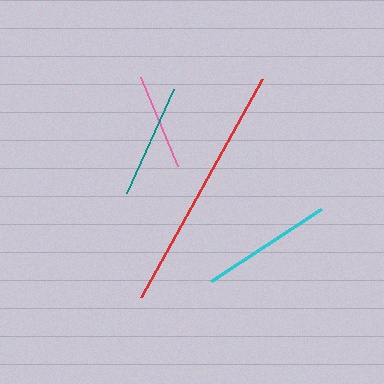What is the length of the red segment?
The red segment is approximately 249 pixels long.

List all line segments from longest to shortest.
From longest to shortest: red, cyan, teal, pink.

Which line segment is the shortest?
The pink line is the shortest at approximately 96 pixels.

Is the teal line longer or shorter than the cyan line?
The cyan line is longer than the teal line.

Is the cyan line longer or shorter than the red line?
The red line is longer than the cyan line.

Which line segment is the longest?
The red line is the longest at approximately 249 pixels.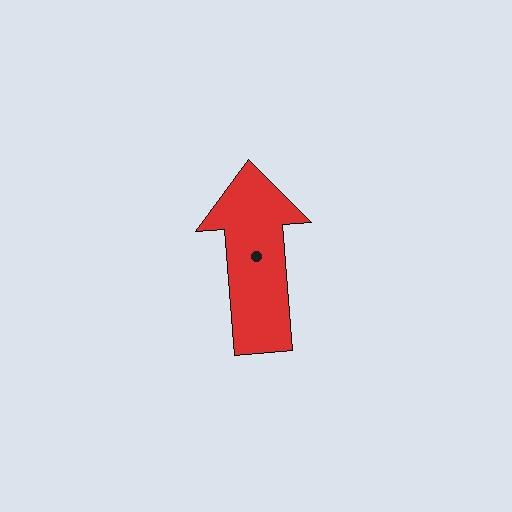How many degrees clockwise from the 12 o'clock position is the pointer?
Approximately 355 degrees.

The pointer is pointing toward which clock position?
Roughly 12 o'clock.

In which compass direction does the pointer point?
North.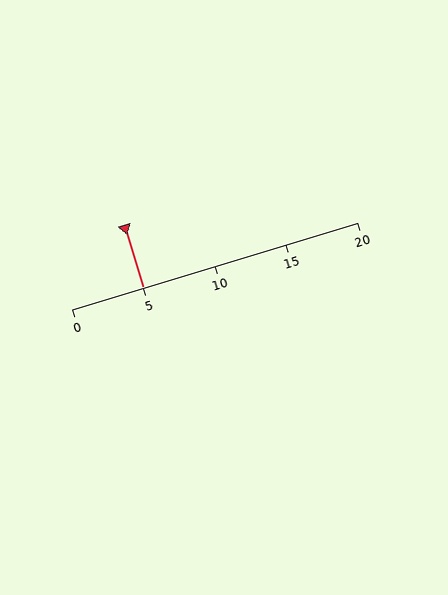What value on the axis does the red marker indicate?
The marker indicates approximately 5.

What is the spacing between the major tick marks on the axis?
The major ticks are spaced 5 apart.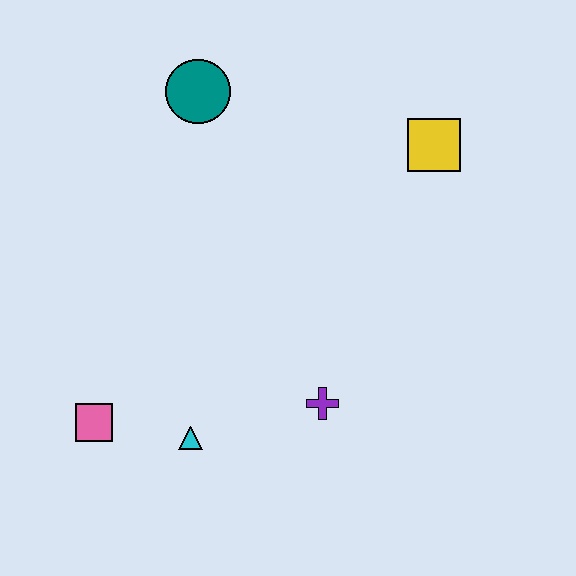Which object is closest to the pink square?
The cyan triangle is closest to the pink square.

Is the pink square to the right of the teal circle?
No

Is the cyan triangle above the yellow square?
No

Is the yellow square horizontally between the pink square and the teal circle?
No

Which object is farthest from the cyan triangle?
The yellow square is farthest from the cyan triangle.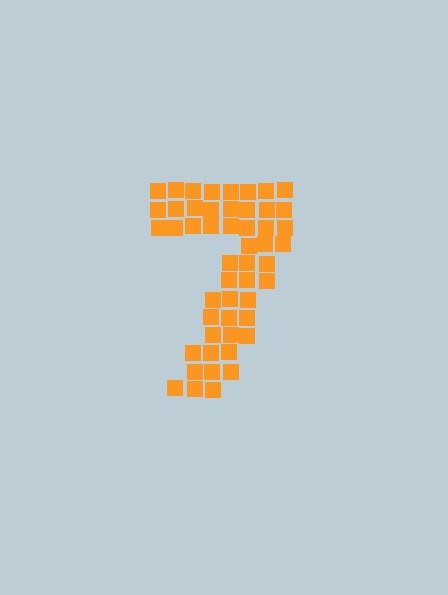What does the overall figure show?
The overall figure shows the digit 7.